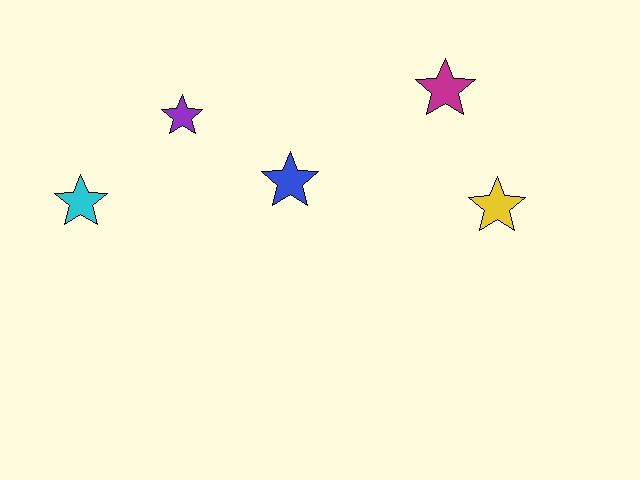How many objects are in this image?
There are 5 objects.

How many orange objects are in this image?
There are no orange objects.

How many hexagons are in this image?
There are no hexagons.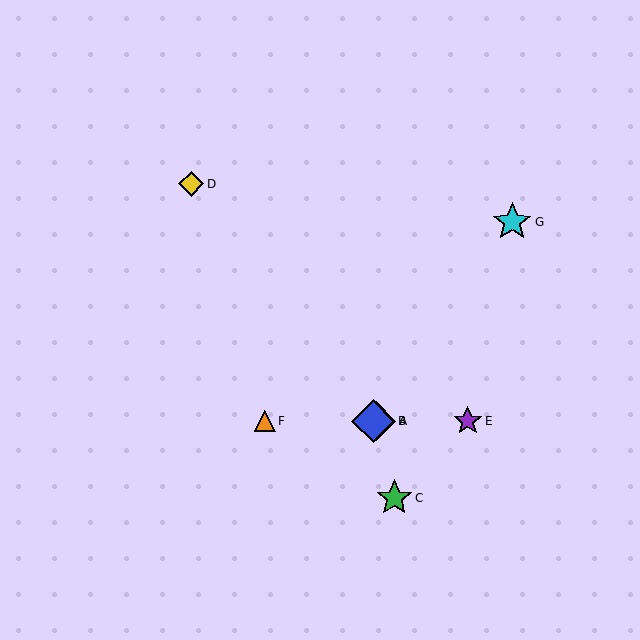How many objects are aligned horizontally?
4 objects (A, B, E, F) are aligned horizontally.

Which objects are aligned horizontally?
Objects A, B, E, F are aligned horizontally.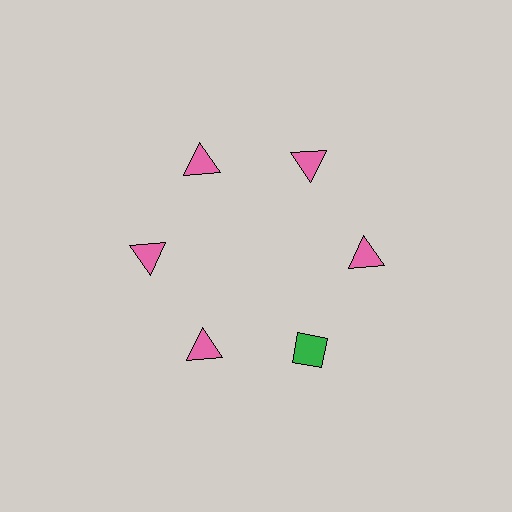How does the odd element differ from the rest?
It differs in both color (green instead of pink) and shape (diamond instead of triangle).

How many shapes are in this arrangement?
There are 6 shapes arranged in a ring pattern.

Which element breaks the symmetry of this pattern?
The green diamond at roughly the 5 o'clock position breaks the symmetry. All other shapes are pink triangles.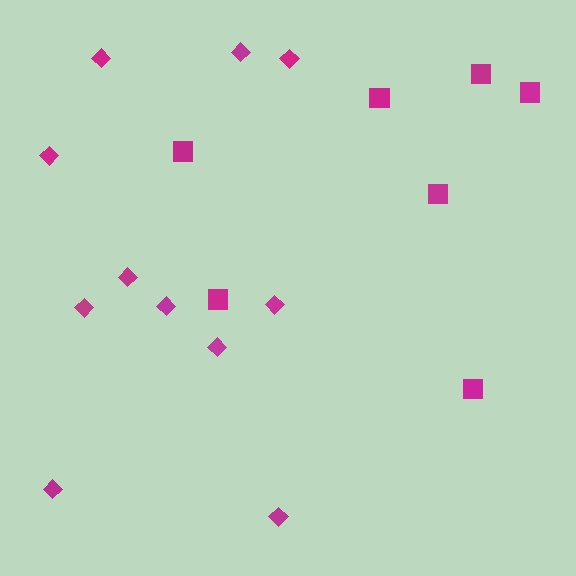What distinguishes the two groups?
There are 2 groups: one group of squares (7) and one group of diamonds (11).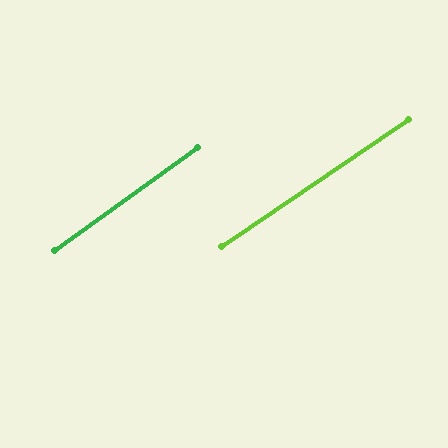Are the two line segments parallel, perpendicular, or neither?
Parallel — their directions differ by only 1.4°.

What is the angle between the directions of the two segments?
Approximately 1 degree.